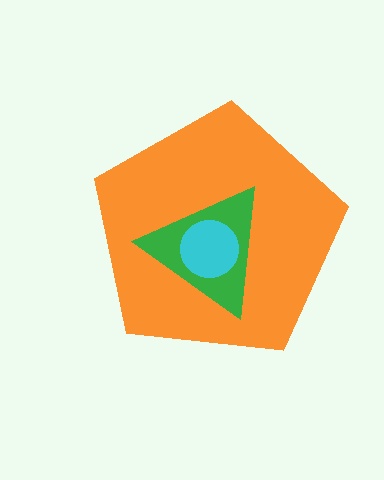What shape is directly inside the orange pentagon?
The green triangle.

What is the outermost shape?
The orange pentagon.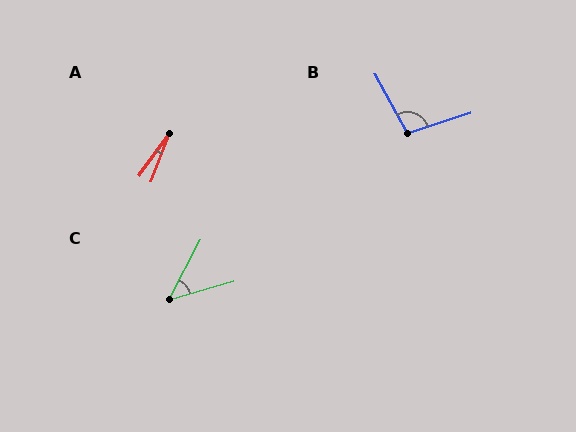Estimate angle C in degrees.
Approximately 46 degrees.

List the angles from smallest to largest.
A (15°), C (46°), B (100°).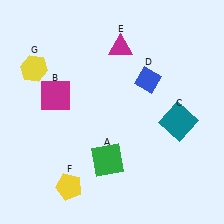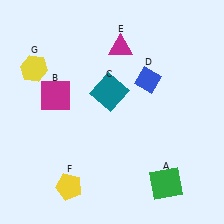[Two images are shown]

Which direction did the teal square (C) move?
The teal square (C) moved left.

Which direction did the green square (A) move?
The green square (A) moved right.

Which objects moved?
The objects that moved are: the green square (A), the teal square (C).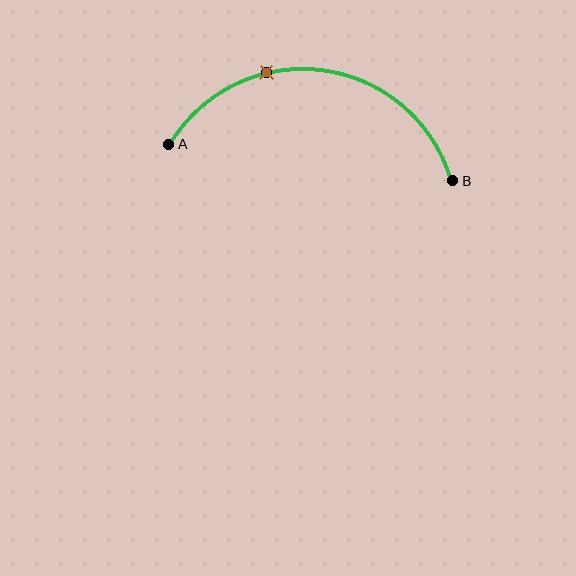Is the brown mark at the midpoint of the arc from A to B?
No. The brown mark lies on the arc but is closer to endpoint A. The arc midpoint would be at the point on the curve equidistant along the arc from both A and B.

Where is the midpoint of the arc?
The arc midpoint is the point on the curve farthest from the straight line joining A and B. It sits above that line.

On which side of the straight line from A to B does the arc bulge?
The arc bulges above the straight line connecting A and B.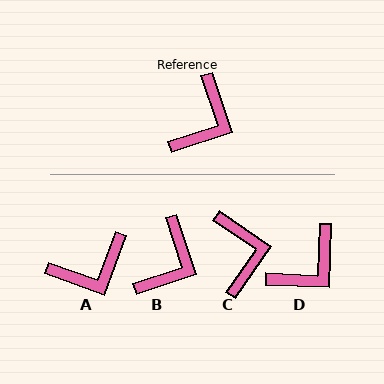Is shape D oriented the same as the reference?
No, it is off by about 21 degrees.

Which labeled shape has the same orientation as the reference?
B.